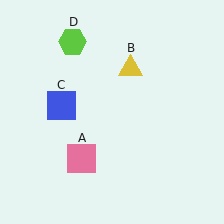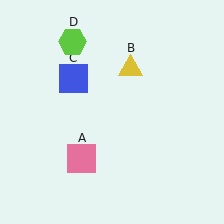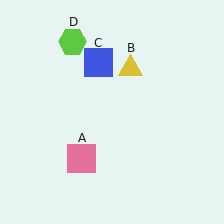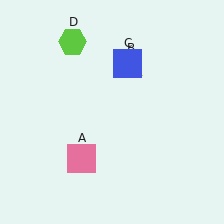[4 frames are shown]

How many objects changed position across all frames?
1 object changed position: blue square (object C).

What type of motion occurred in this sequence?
The blue square (object C) rotated clockwise around the center of the scene.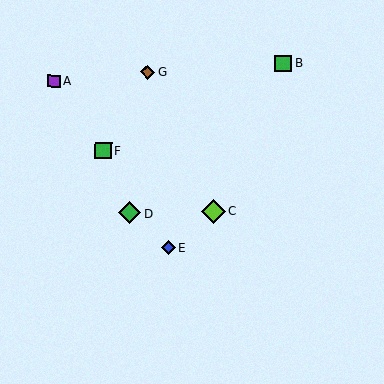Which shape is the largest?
The lime diamond (labeled C) is the largest.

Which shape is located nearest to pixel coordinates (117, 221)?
The green diamond (labeled D) at (129, 213) is nearest to that location.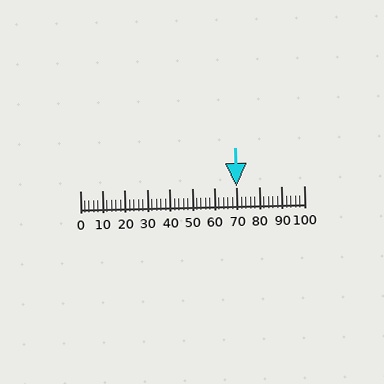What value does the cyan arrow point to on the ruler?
The cyan arrow points to approximately 70.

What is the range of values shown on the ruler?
The ruler shows values from 0 to 100.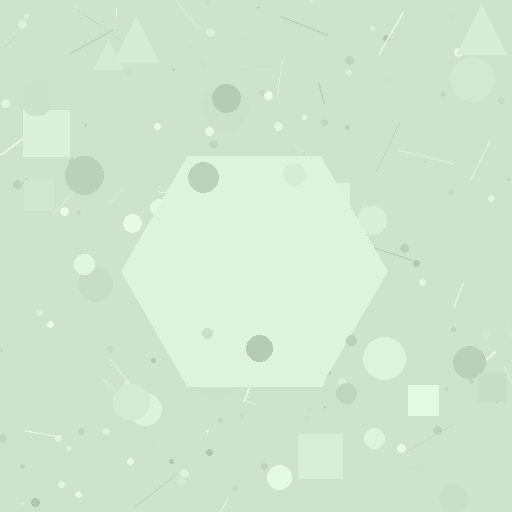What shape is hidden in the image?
A hexagon is hidden in the image.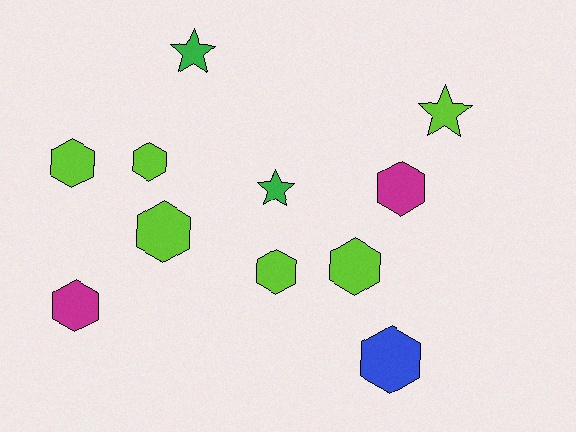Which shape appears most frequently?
Hexagon, with 8 objects.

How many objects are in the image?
There are 11 objects.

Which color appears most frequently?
Lime, with 6 objects.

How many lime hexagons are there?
There are 5 lime hexagons.